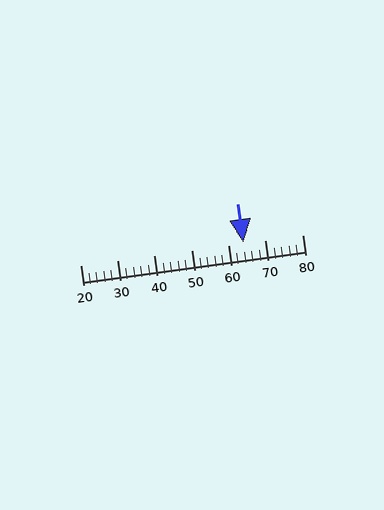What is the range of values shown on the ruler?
The ruler shows values from 20 to 80.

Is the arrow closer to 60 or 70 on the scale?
The arrow is closer to 60.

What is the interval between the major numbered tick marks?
The major tick marks are spaced 10 units apart.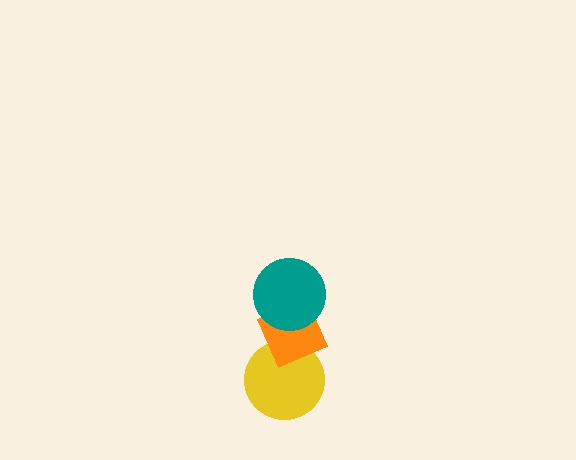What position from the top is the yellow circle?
The yellow circle is 3rd from the top.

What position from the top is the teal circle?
The teal circle is 1st from the top.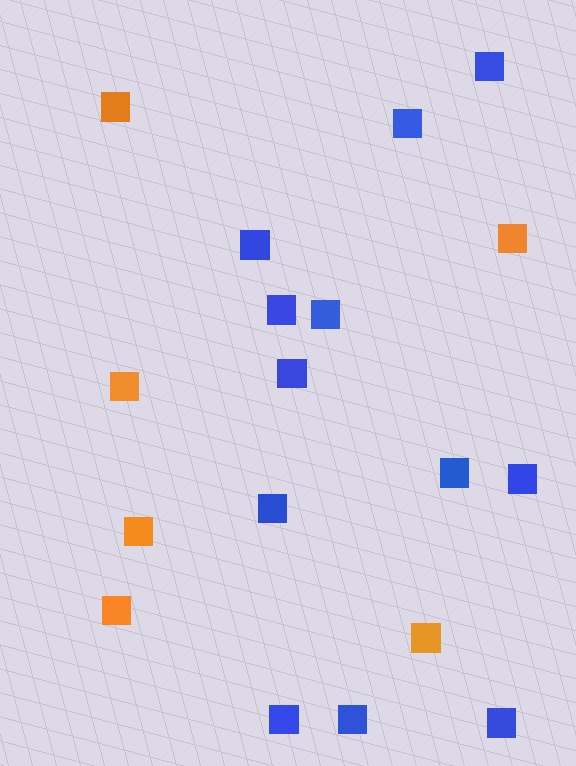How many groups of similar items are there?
There are 2 groups: one group of blue squares (12) and one group of orange squares (6).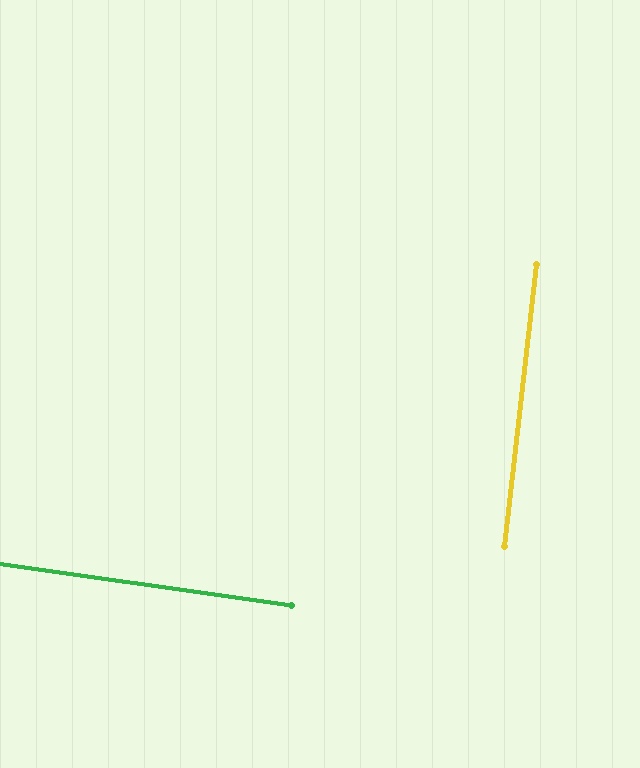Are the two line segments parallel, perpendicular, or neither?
Perpendicular — they meet at approximately 88°.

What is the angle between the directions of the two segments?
Approximately 88 degrees.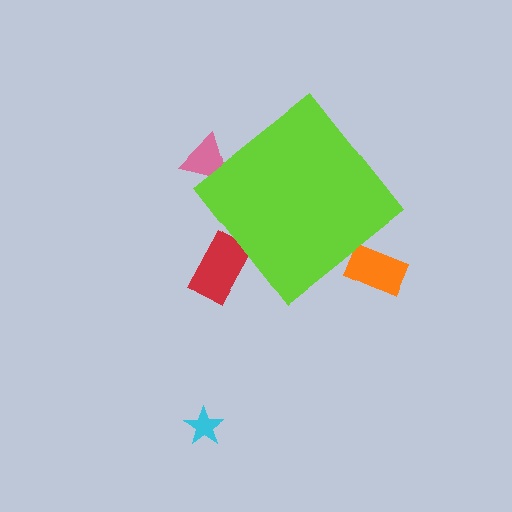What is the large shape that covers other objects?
A lime diamond.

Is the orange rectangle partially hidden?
Yes, the orange rectangle is partially hidden behind the lime diamond.